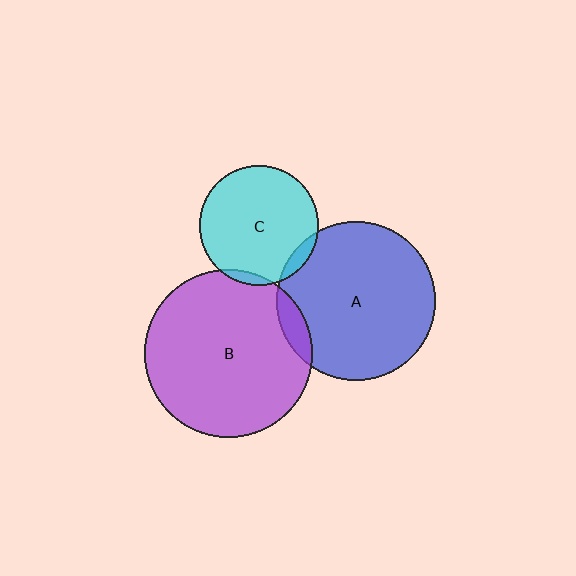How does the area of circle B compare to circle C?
Approximately 2.0 times.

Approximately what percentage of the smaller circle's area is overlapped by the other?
Approximately 5%.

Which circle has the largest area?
Circle B (purple).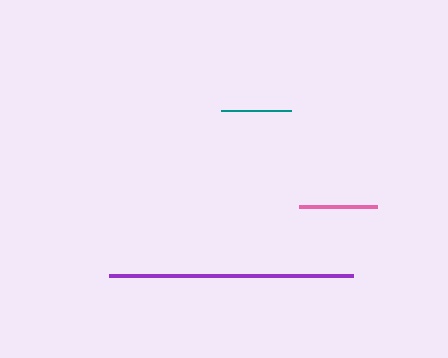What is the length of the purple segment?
The purple segment is approximately 243 pixels long.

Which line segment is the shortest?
The teal line is the shortest at approximately 70 pixels.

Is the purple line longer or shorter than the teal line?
The purple line is longer than the teal line.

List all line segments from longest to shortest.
From longest to shortest: purple, pink, teal.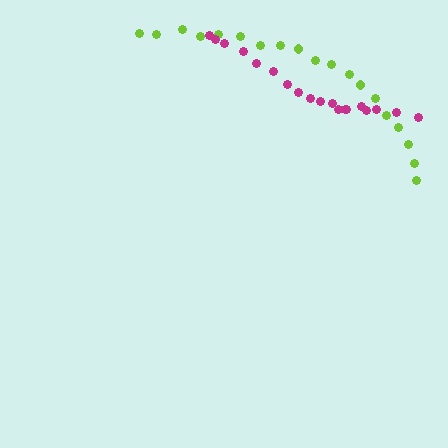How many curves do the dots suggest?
There are 2 distinct paths.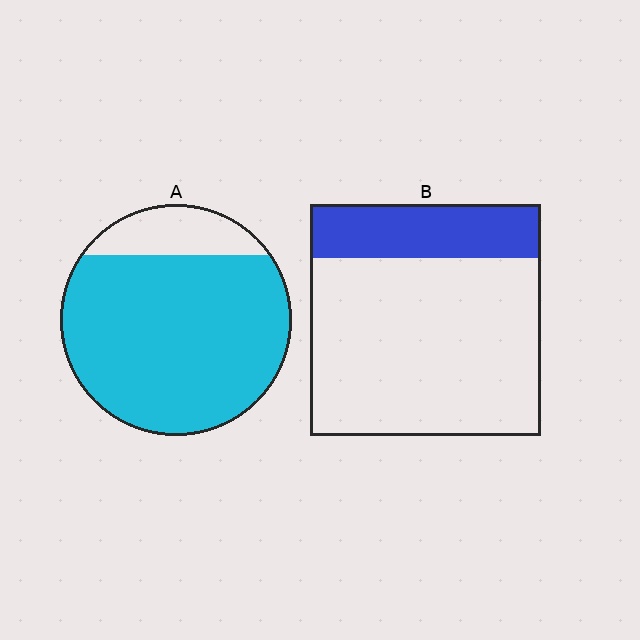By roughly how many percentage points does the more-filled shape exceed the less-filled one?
By roughly 60 percentage points (A over B).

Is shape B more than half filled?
No.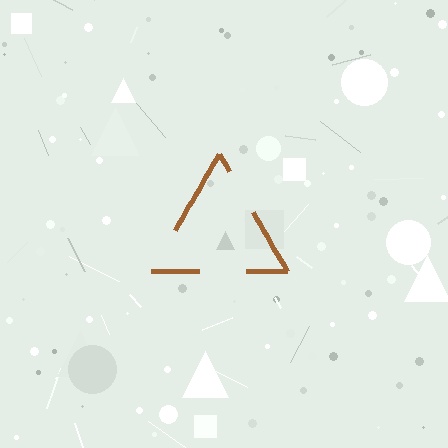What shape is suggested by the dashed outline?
The dashed outline suggests a triangle.